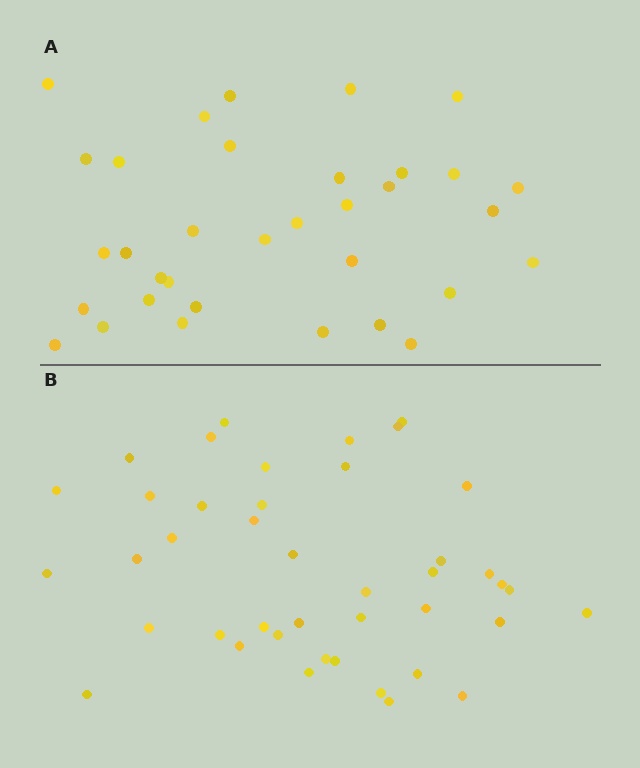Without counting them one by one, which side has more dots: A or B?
Region B (the bottom region) has more dots.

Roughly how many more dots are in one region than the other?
Region B has roughly 8 or so more dots than region A.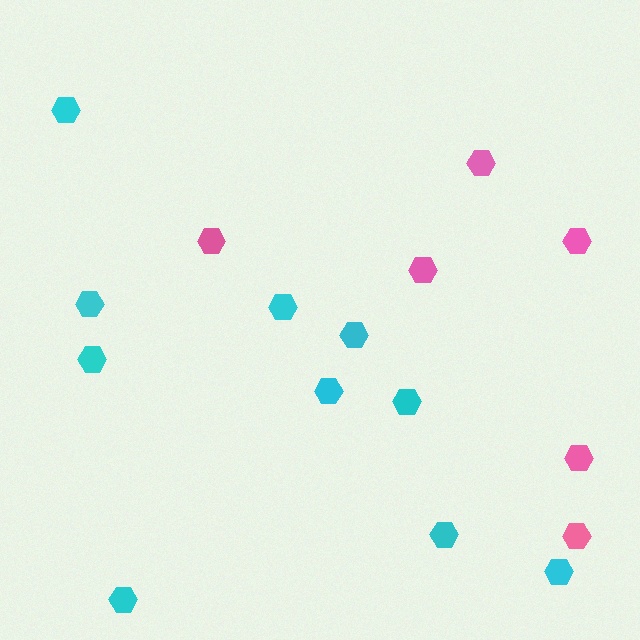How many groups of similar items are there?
There are 2 groups: one group of pink hexagons (6) and one group of cyan hexagons (10).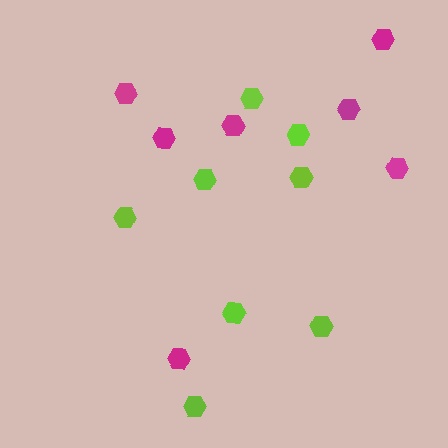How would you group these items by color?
There are 2 groups: one group of magenta hexagons (7) and one group of lime hexagons (8).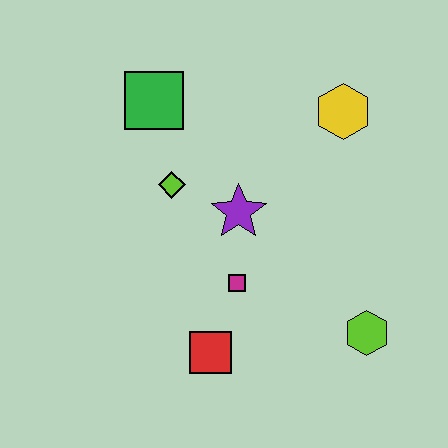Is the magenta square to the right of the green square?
Yes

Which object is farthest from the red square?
The yellow hexagon is farthest from the red square.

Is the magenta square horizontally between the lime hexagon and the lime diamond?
Yes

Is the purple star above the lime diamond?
No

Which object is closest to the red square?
The magenta square is closest to the red square.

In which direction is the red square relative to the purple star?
The red square is below the purple star.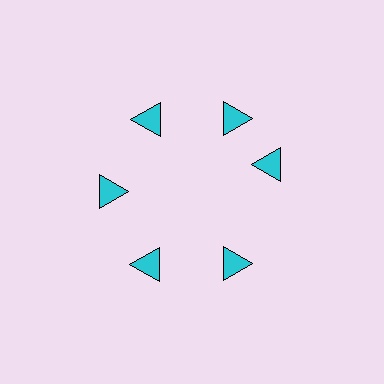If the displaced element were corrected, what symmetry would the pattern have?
It would have 6-fold rotational symmetry — the pattern would map onto itself every 60 degrees.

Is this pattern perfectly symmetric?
No. The 6 cyan triangles are arranged in a ring, but one element near the 3 o'clock position is rotated out of alignment along the ring, breaking the 6-fold rotational symmetry.